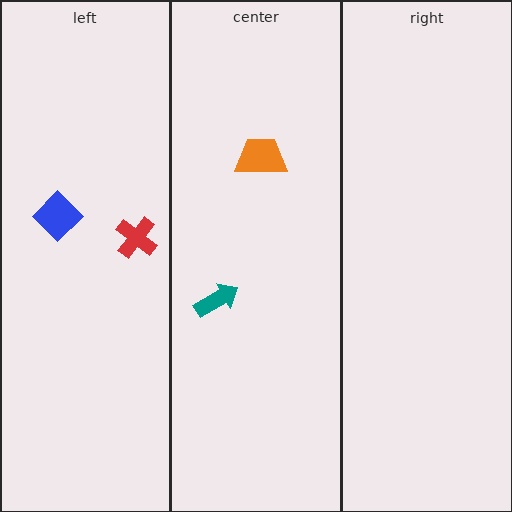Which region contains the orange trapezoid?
The center region.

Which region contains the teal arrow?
The center region.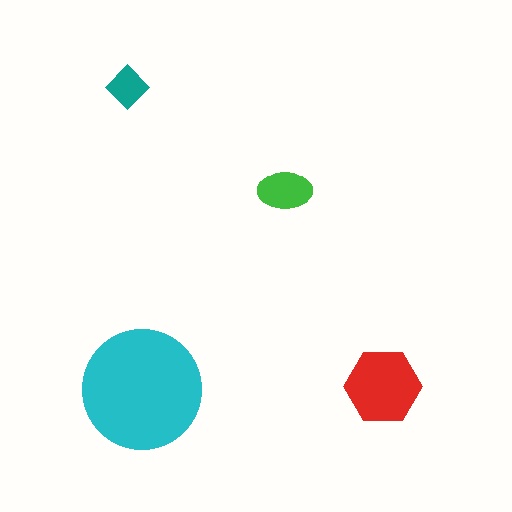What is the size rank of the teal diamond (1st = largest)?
4th.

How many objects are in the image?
There are 4 objects in the image.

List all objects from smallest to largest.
The teal diamond, the green ellipse, the red hexagon, the cyan circle.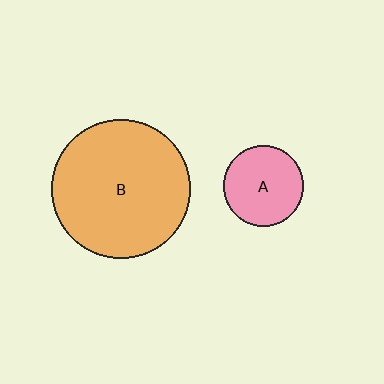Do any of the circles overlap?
No, none of the circles overlap.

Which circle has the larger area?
Circle B (orange).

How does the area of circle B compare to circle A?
Approximately 3.0 times.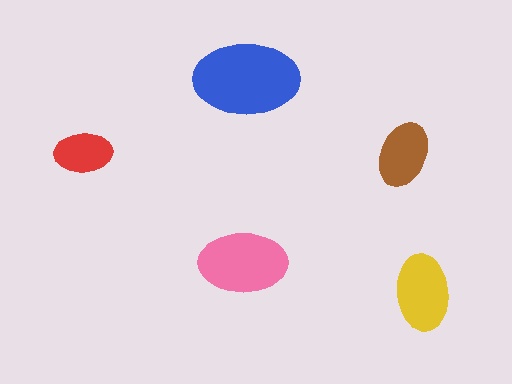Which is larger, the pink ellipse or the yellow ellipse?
The pink one.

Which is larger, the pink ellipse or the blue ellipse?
The blue one.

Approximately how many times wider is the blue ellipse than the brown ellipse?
About 1.5 times wider.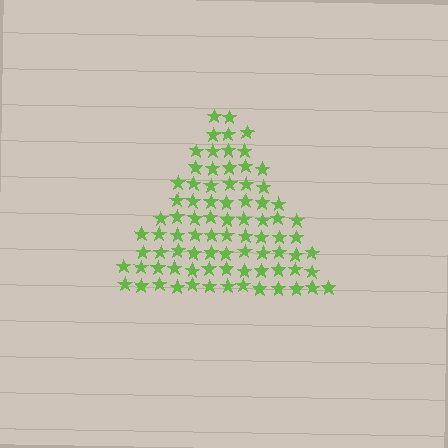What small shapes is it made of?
It is made of small stars.